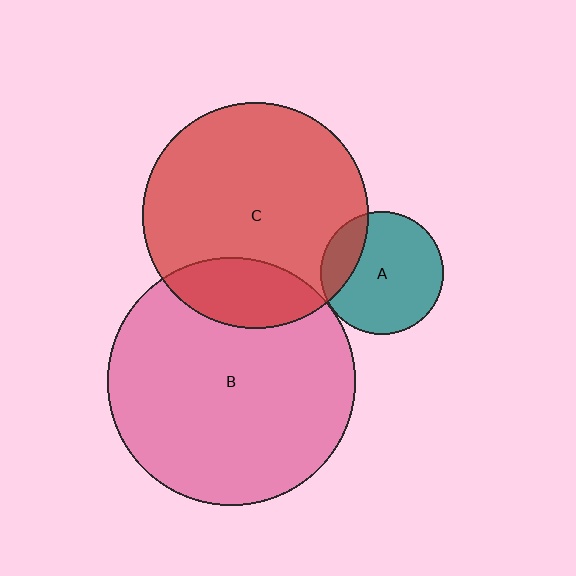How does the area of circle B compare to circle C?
Approximately 1.2 times.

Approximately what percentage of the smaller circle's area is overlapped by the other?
Approximately 20%.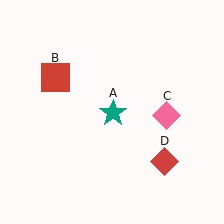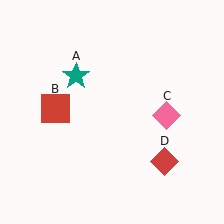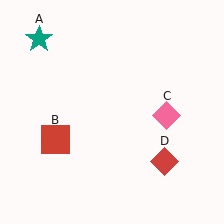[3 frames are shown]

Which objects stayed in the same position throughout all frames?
Pink diamond (object C) and red diamond (object D) remained stationary.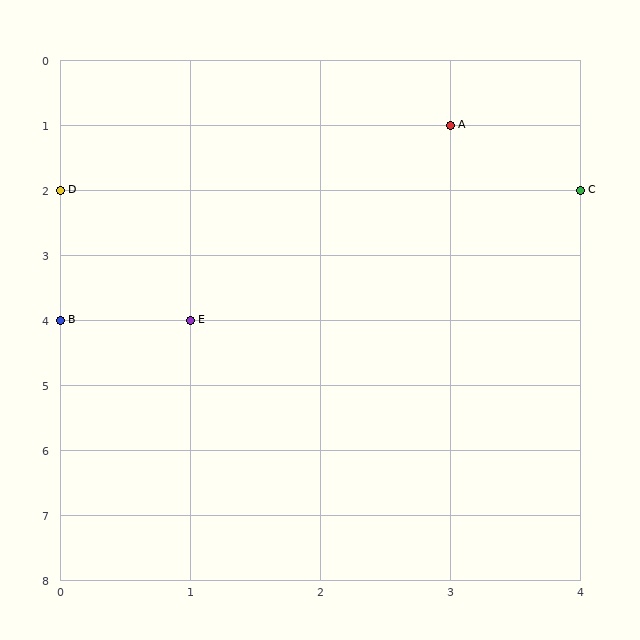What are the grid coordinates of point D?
Point D is at grid coordinates (0, 2).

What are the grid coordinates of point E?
Point E is at grid coordinates (1, 4).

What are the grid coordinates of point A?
Point A is at grid coordinates (3, 1).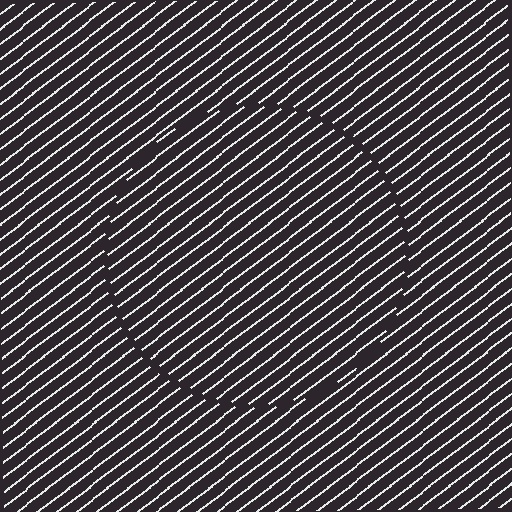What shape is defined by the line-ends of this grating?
An illusory circle. The interior of the shape contains the same grating, shifted by half a period — the contour is defined by the phase discontinuity where line-ends from the inner and outer gratings abut.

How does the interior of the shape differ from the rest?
The interior of the shape contains the same grating, shifted by half a period — the contour is defined by the phase discontinuity where line-ends from the inner and outer gratings abut.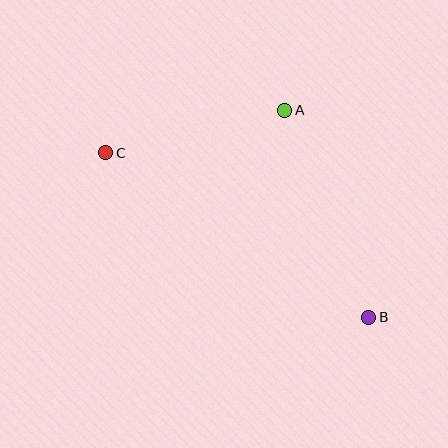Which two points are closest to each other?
Points A and C are closest to each other.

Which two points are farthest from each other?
Points B and C are farthest from each other.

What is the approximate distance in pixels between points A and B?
The distance between A and B is approximately 223 pixels.